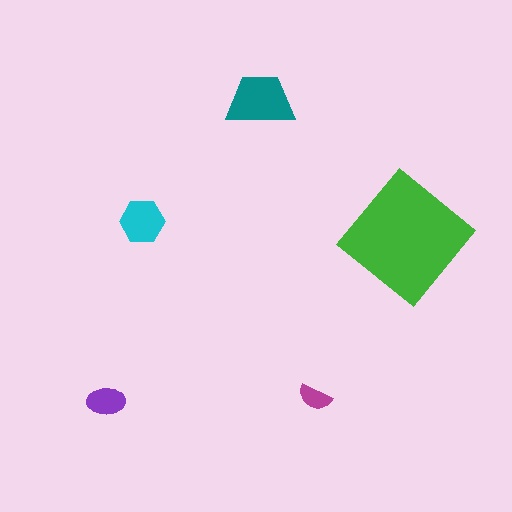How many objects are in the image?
There are 5 objects in the image.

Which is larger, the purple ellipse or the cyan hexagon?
The cyan hexagon.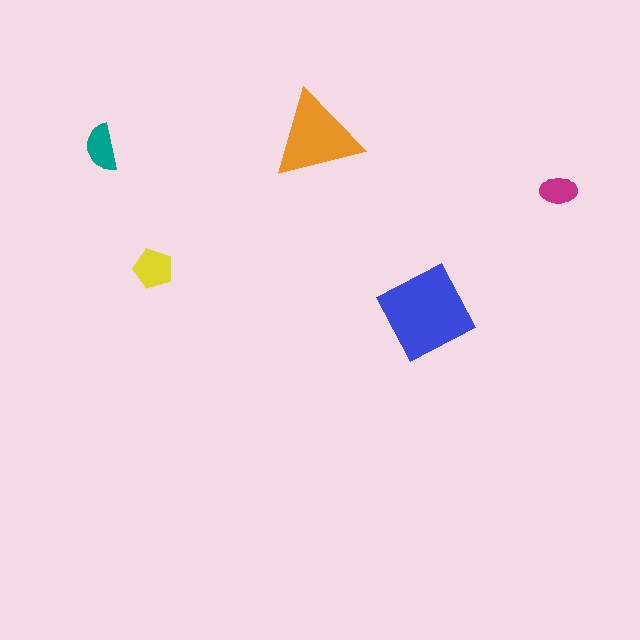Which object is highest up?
The orange triangle is topmost.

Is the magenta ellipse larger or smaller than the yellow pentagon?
Smaller.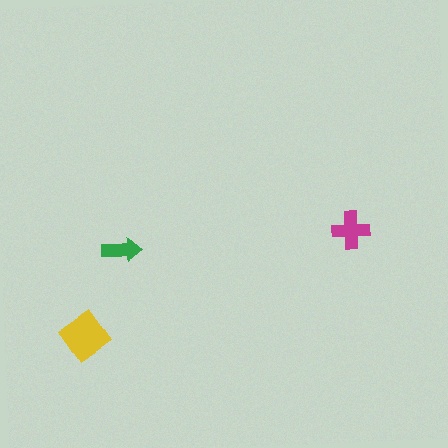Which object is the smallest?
The green arrow.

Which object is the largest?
The yellow diamond.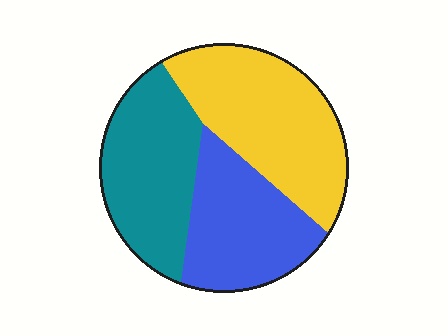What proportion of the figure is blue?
Blue covers roughly 30% of the figure.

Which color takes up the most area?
Yellow, at roughly 40%.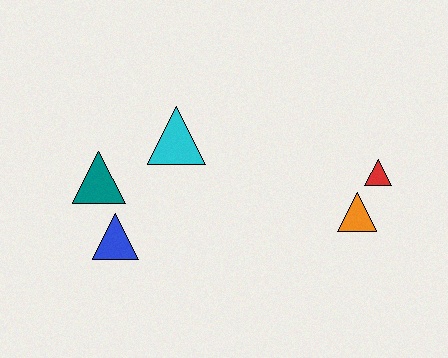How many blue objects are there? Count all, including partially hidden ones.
There is 1 blue object.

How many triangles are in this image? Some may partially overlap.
There are 5 triangles.